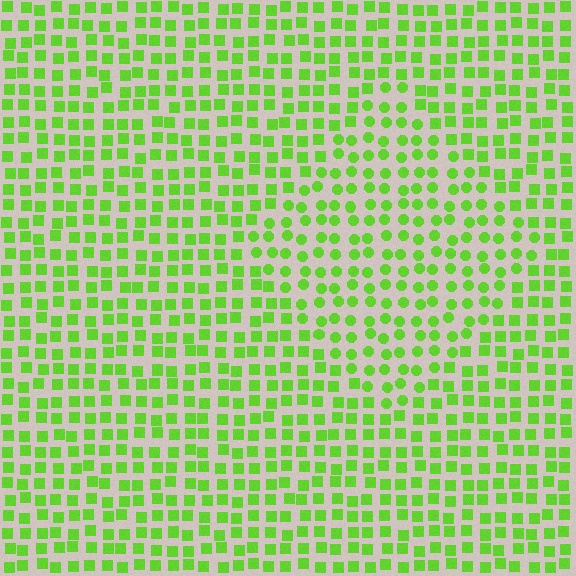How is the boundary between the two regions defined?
The boundary is defined by a change in element shape: circles inside vs. squares outside. All elements share the same color and spacing.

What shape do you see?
I see a diamond.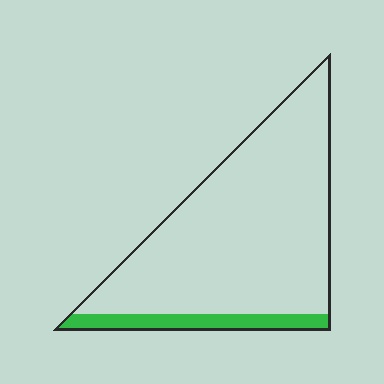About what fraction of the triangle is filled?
About one eighth (1/8).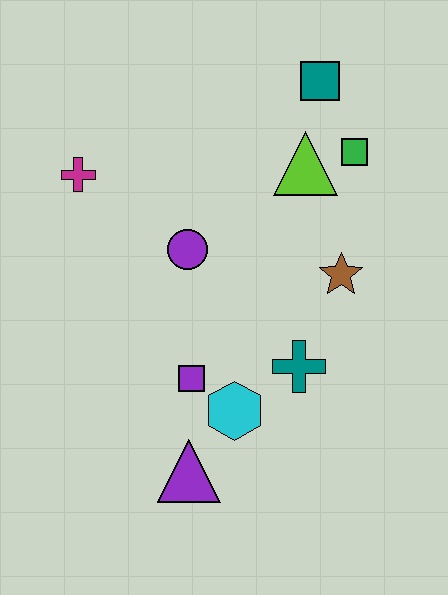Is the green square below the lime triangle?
No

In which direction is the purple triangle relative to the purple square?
The purple triangle is below the purple square.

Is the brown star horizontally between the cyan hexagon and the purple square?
No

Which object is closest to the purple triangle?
The cyan hexagon is closest to the purple triangle.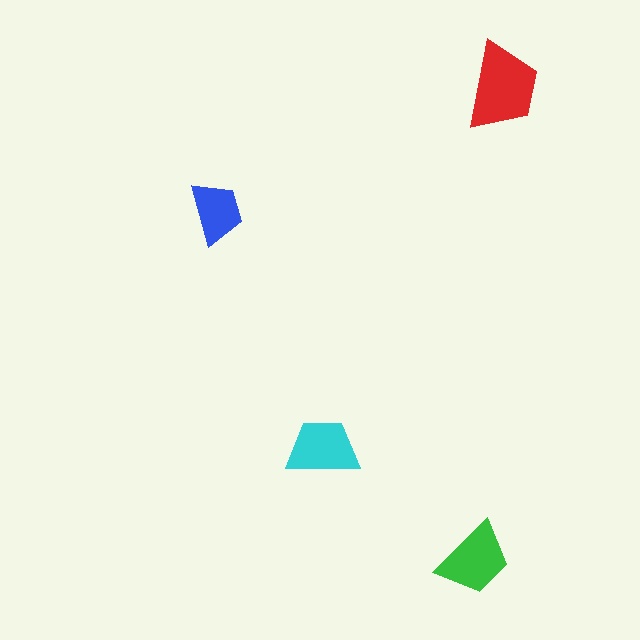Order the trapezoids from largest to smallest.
the red one, the green one, the cyan one, the blue one.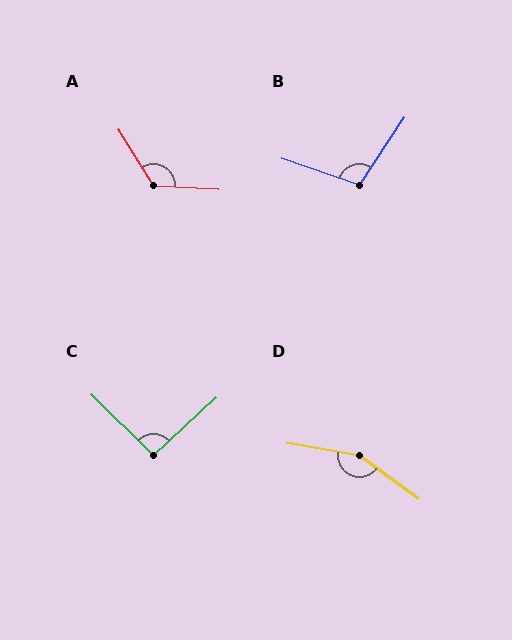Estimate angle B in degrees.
Approximately 105 degrees.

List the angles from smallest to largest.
C (93°), B (105°), A (125°), D (153°).